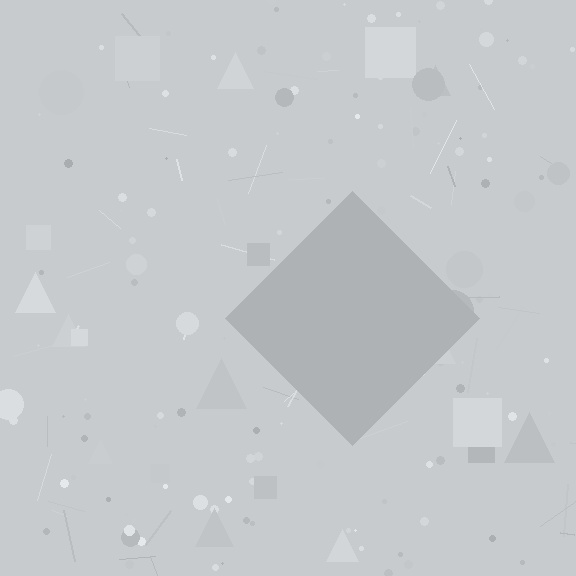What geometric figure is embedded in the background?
A diamond is embedded in the background.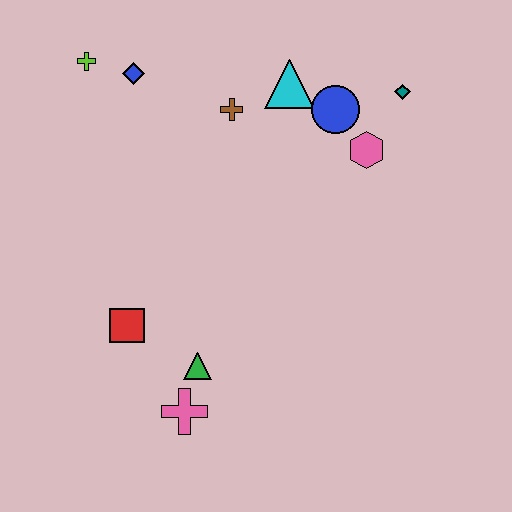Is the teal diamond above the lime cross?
No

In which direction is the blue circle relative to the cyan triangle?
The blue circle is to the right of the cyan triangle.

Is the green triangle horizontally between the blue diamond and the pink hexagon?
Yes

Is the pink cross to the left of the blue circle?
Yes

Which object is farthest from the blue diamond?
The pink cross is farthest from the blue diamond.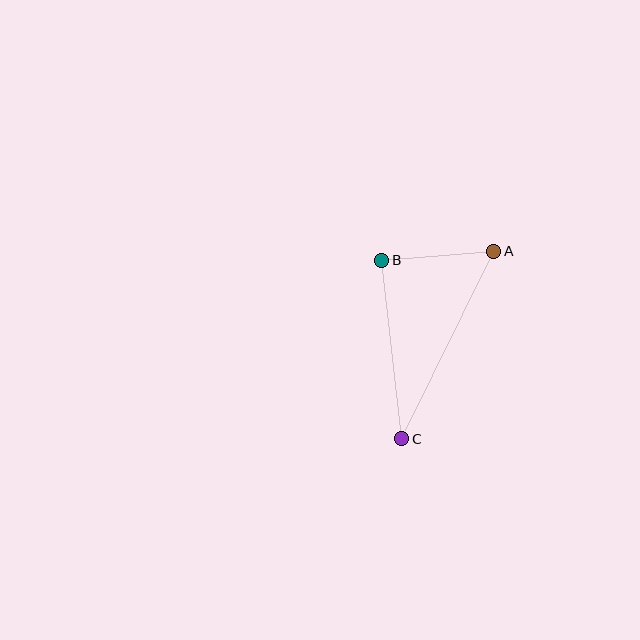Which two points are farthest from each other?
Points A and C are farthest from each other.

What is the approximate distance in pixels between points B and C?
The distance between B and C is approximately 180 pixels.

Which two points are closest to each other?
Points A and B are closest to each other.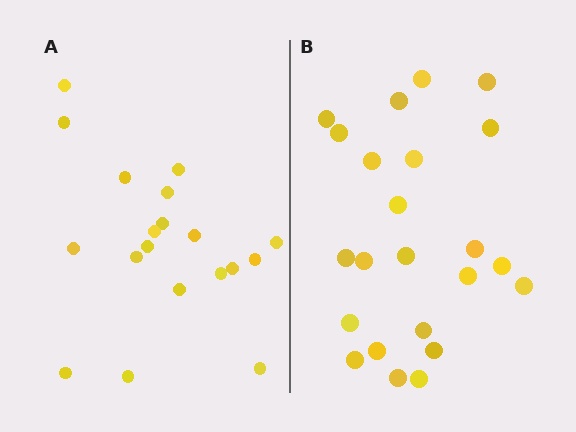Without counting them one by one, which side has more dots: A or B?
Region B (the right region) has more dots.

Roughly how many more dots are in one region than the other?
Region B has about 4 more dots than region A.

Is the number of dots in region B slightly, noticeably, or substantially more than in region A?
Region B has only slightly more — the two regions are fairly close. The ratio is roughly 1.2 to 1.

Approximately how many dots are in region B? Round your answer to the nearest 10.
About 20 dots. (The exact count is 23, which rounds to 20.)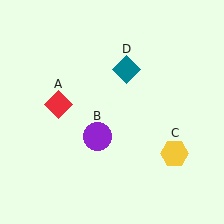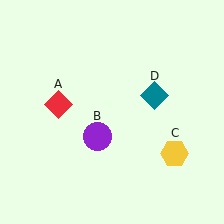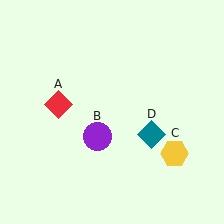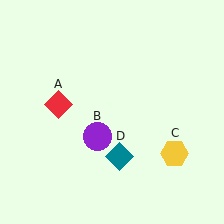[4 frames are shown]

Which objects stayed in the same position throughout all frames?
Red diamond (object A) and purple circle (object B) and yellow hexagon (object C) remained stationary.